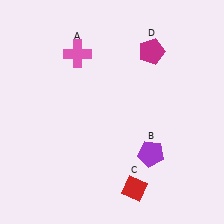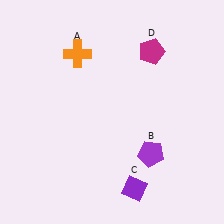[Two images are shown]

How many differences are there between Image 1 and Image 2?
There are 2 differences between the two images.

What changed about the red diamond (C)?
In Image 1, C is red. In Image 2, it changed to purple.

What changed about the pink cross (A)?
In Image 1, A is pink. In Image 2, it changed to orange.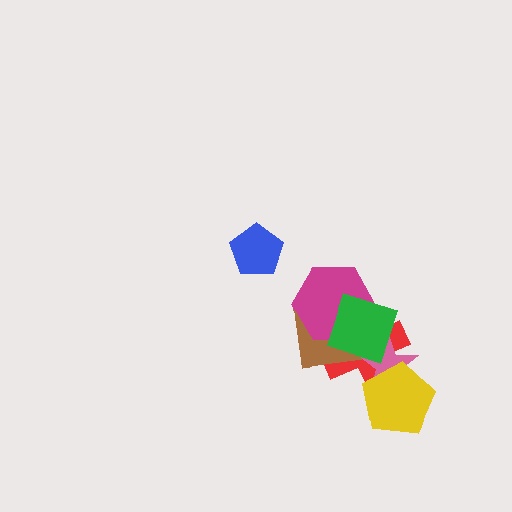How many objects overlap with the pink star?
3 objects overlap with the pink star.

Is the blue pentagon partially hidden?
No, no other shape covers it.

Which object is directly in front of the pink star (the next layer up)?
The yellow pentagon is directly in front of the pink star.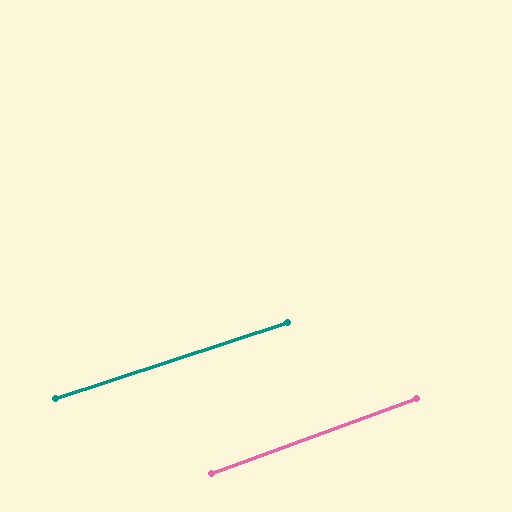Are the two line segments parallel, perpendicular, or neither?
Parallel — their directions differ by only 1.9°.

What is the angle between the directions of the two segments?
Approximately 2 degrees.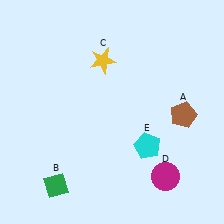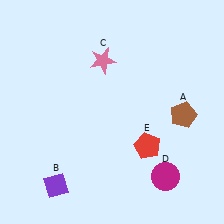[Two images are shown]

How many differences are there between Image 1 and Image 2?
There are 3 differences between the two images.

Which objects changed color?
B changed from green to purple. C changed from yellow to pink. E changed from cyan to red.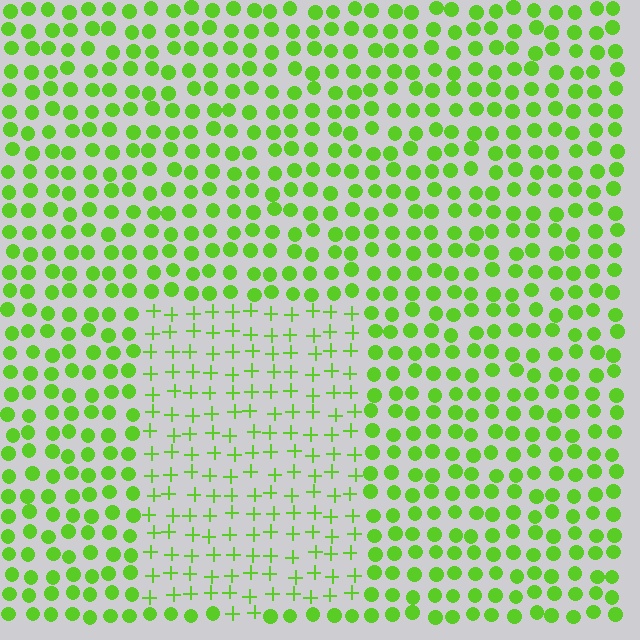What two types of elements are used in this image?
The image uses plus signs inside the rectangle region and circles outside it.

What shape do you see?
I see a rectangle.